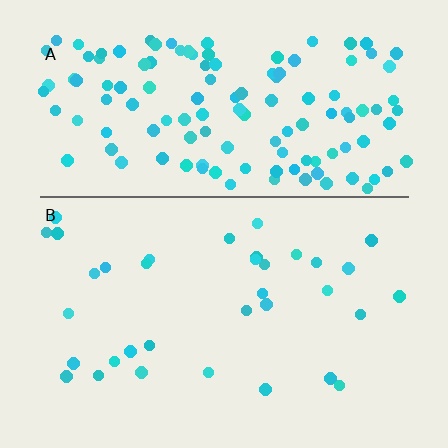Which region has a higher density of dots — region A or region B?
A (the top).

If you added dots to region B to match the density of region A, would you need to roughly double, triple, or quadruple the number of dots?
Approximately quadruple.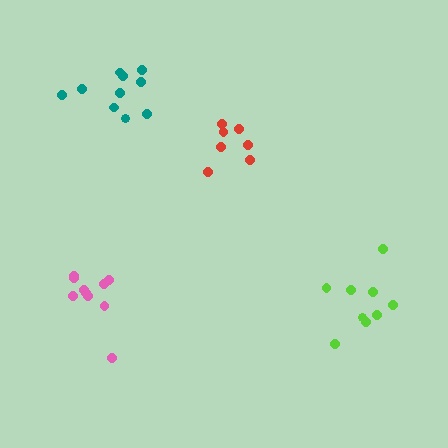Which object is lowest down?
The lime cluster is bottommost.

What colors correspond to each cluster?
The clusters are colored: lime, red, teal, pink.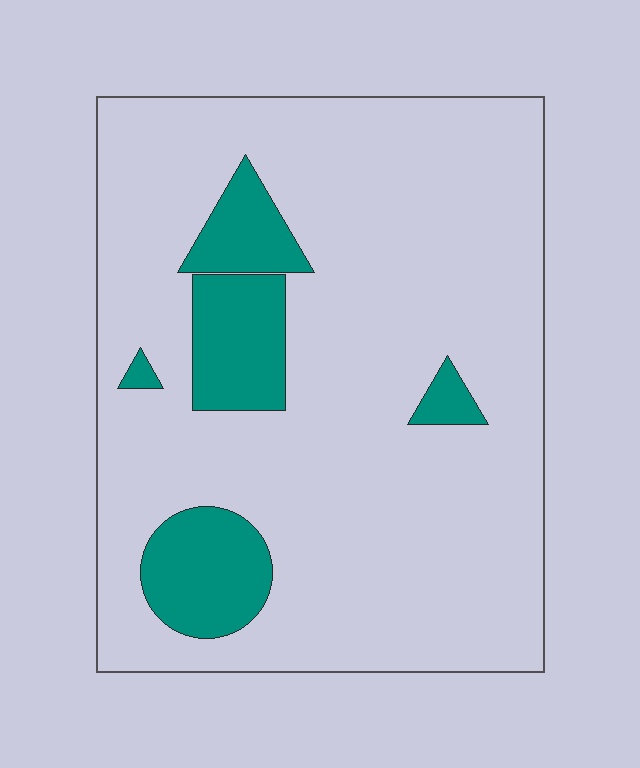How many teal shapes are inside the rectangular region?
5.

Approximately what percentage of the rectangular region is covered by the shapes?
Approximately 15%.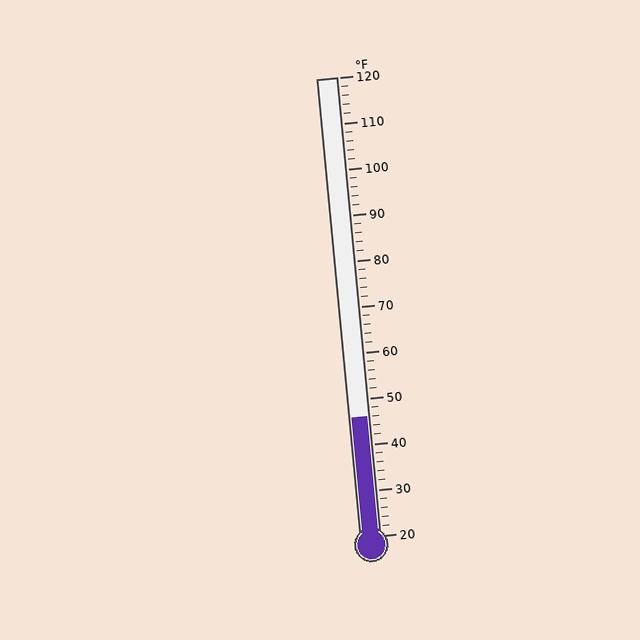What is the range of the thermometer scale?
The thermometer scale ranges from 20°F to 120°F.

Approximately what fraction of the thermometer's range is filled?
The thermometer is filled to approximately 25% of its range.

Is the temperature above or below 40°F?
The temperature is above 40°F.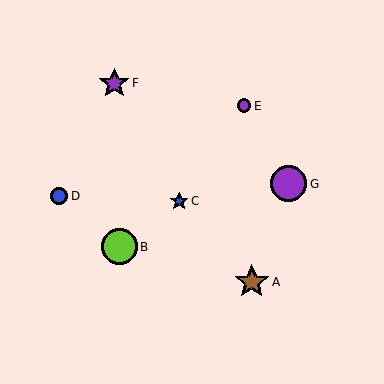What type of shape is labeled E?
Shape E is a purple circle.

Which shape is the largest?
The purple circle (labeled G) is the largest.